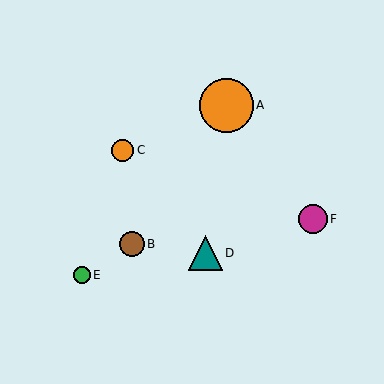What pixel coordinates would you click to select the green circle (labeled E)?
Click at (82, 275) to select the green circle E.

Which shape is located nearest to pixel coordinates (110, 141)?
The orange circle (labeled C) at (122, 150) is nearest to that location.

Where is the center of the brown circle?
The center of the brown circle is at (132, 244).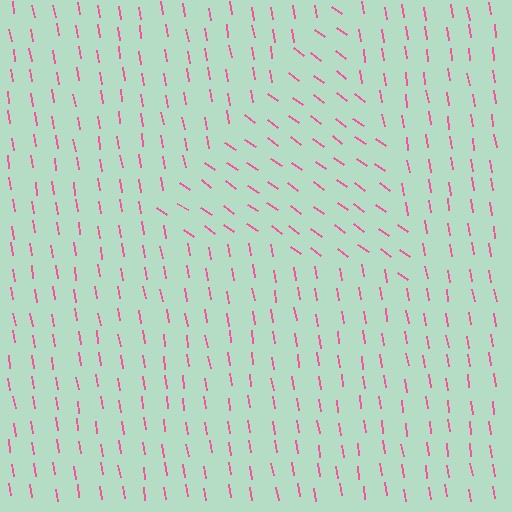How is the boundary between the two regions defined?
The boundary is defined purely by a change in line orientation (approximately 45 degrees difference). All lines are the same color and thickness.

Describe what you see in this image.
The image is filled with small pink line segments. A triangle region in the image has lines oriented differently from the surrounding lines, creating a visible texture boundary.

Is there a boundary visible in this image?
Yes, there is a texture boundary formed by a change in line orientation.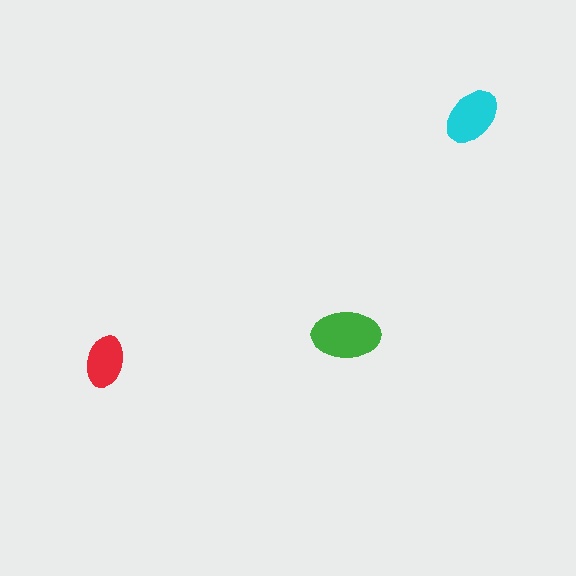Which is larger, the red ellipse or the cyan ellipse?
The cyan one.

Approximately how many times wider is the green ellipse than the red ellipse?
About 1.5 times wider.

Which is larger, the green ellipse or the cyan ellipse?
The green one.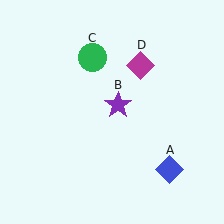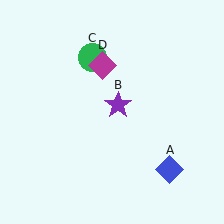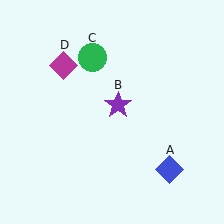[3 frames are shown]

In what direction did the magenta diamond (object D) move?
The magenta diamond (object D) moved left.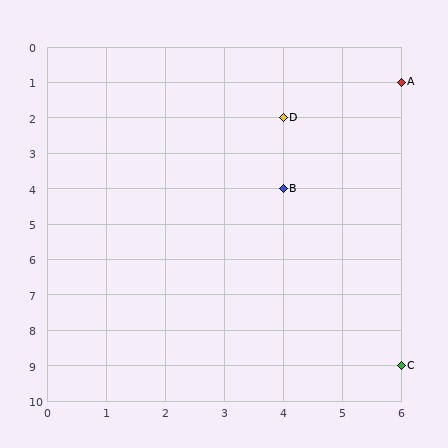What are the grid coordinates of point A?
Point A is at grid coordinates (6, 1).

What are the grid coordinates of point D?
Point D is at grid coordinates (4, 2).